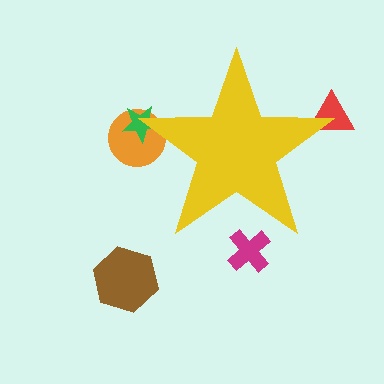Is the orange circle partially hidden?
Yes, the orange circle is partially hidden behind the yellow star.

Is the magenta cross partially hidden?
Yes, the magenta cross is partially hidden behind the yellow star.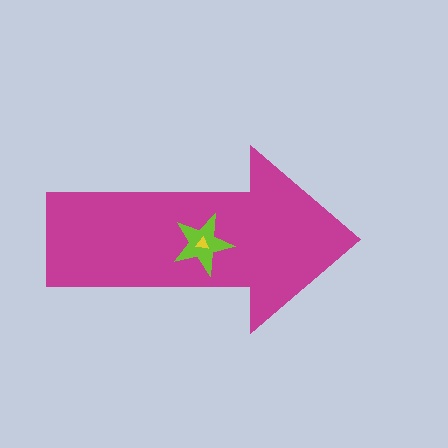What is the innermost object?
The yellow triangle.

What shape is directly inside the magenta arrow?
The lime star.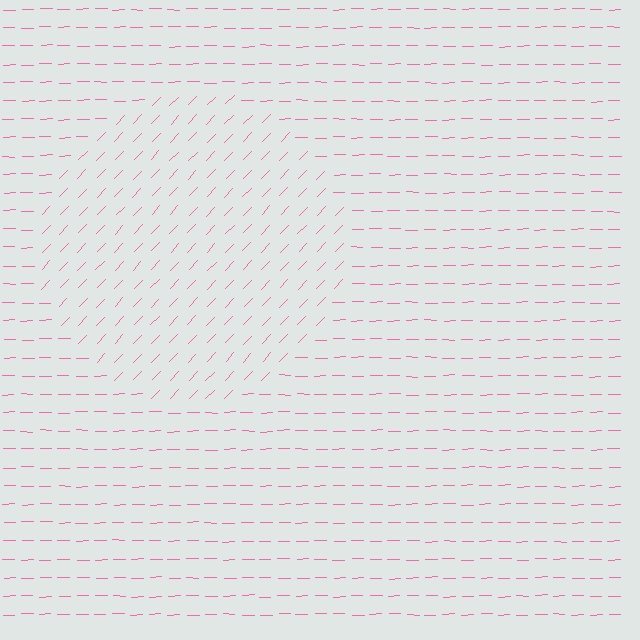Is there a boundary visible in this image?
Yes, there is a texture boundary formed by a change in line orientation.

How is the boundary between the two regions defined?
The boundary is defined purely by a change in line orientation (approximately 45 degrees difference). All lines are the same color and thickness.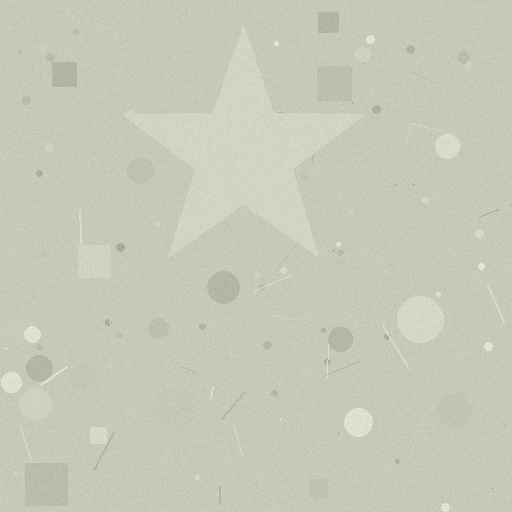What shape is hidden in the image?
A star is hidden in the image.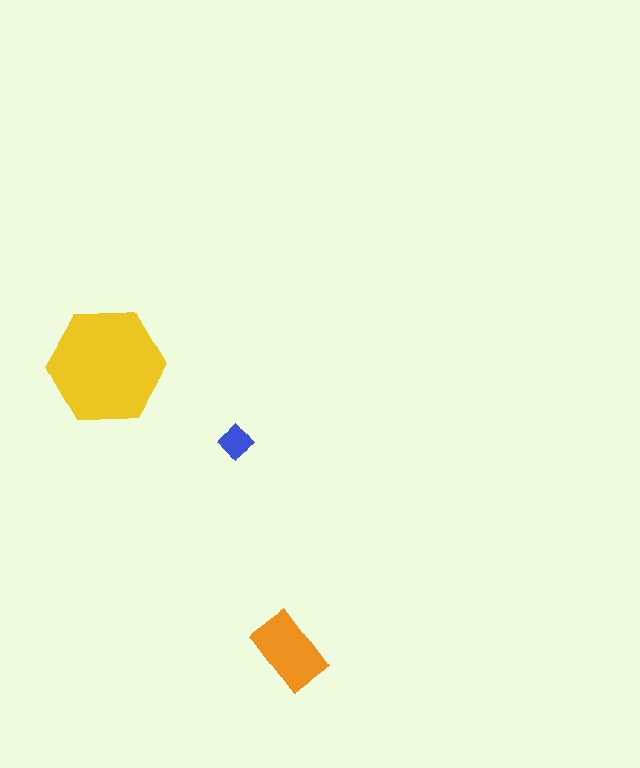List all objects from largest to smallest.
The yellow hexagon, the orange rectangle, the blue diamond.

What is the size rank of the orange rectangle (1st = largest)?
2nd.